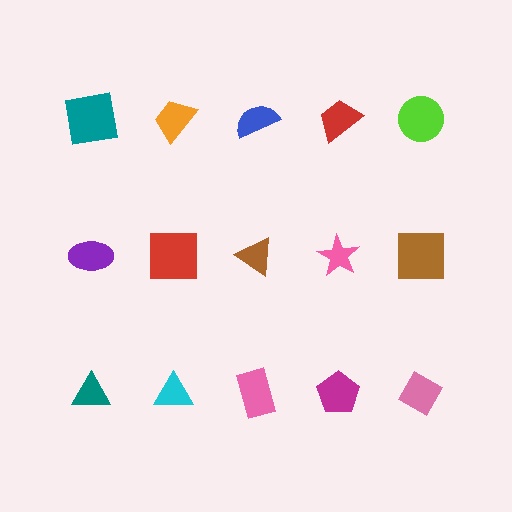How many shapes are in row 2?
5 shapes.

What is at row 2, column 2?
A red square.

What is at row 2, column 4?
A pink star.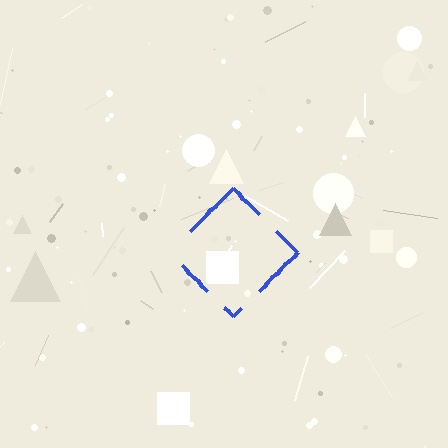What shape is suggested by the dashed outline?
The dashed outline suggests a diamond.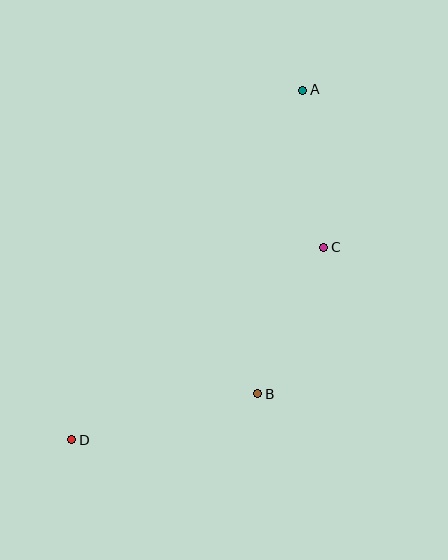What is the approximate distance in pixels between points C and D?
The distance between C and D is approximately 317 pixels.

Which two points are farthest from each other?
Points A and D are farthest from each other.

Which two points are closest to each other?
Points A and C are closest to each other.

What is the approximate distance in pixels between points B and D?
The distance between B and D is approximately 192 pixels.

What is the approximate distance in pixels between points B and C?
The distance between B and C is approximately 160 pixels.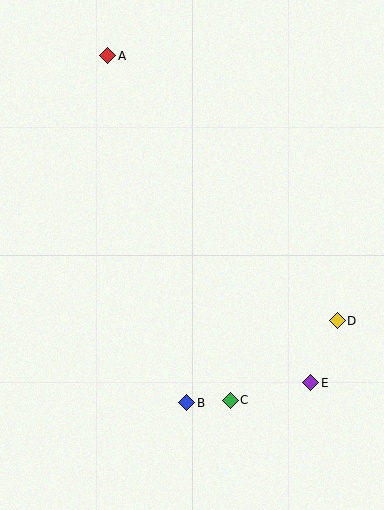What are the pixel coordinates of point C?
Point C is at (230, 400).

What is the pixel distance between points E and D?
The distance between E and D is 68 pixels.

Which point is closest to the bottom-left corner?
Point B is closest to the bottom-left corner.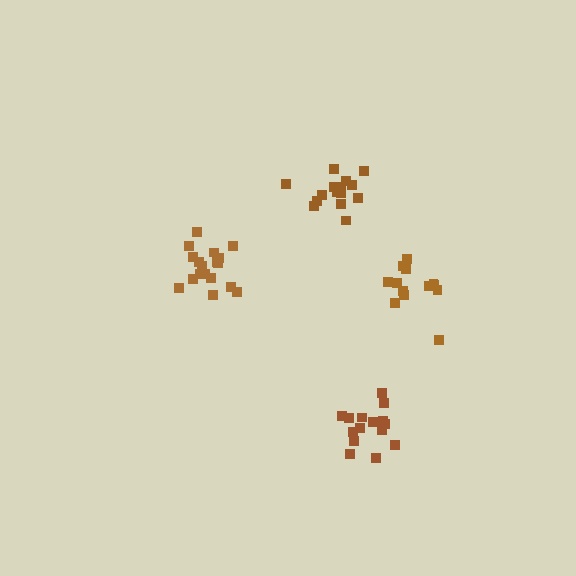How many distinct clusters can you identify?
There are 4 distinct clusters.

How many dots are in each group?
Group 1: 15 dots, Group 2: 18 dots, Group 3: 14 dots, Group 4: 16 dots (63 total).